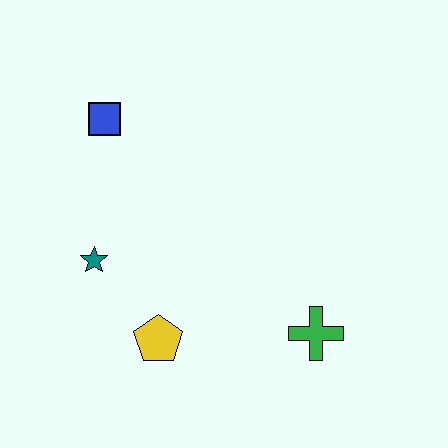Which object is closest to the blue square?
The teal star is closest to the blue square.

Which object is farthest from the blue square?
The green cross is farthest from the blue square.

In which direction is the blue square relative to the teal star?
The blue square is above the teal star.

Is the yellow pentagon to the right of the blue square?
Yes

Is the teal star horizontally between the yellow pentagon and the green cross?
No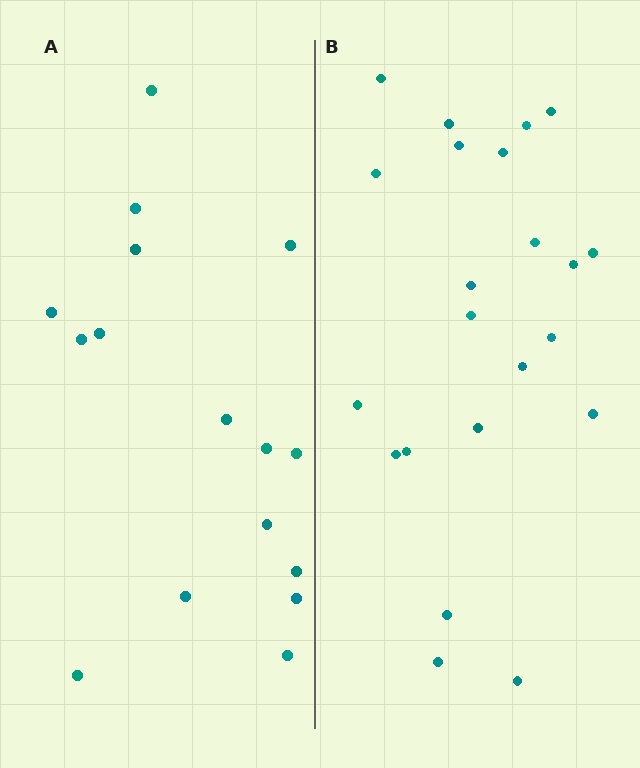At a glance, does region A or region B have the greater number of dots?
Region B (the right region) has more dots.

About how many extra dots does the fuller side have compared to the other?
Region B has about 6 more dots than region A.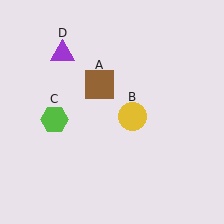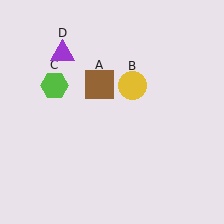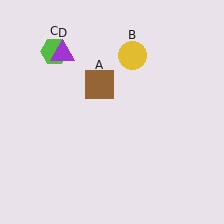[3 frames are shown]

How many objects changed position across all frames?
2 objects changed position: yellow circle (object B), lime hexagon (object C).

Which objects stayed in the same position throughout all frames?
Brown square (object A) and purple triangle (object D) remained stationary.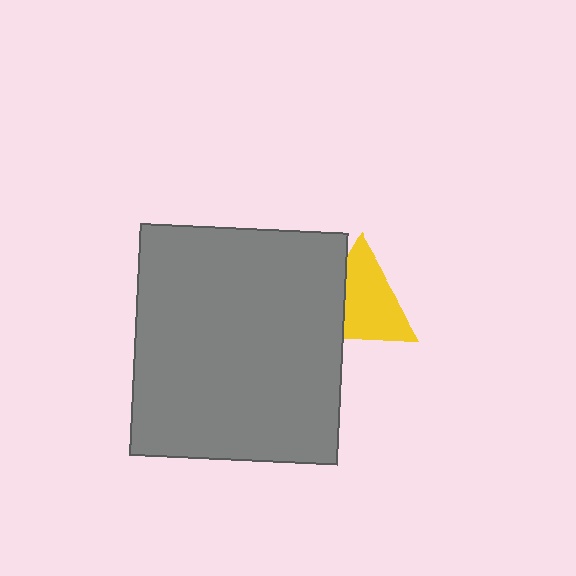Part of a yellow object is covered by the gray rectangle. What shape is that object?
It is a triangle.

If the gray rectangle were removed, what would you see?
You would see the complete yellow triangle.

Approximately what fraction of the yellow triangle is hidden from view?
Roughly 30% of the yellow triangle is hidden behind the gray rectangle.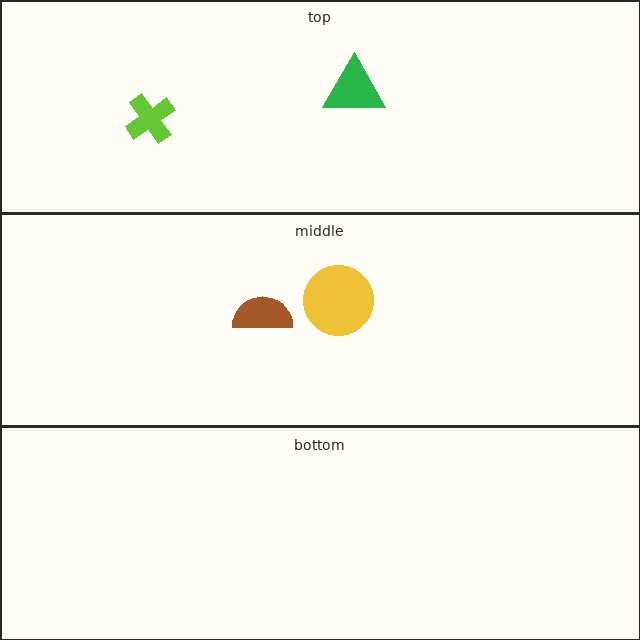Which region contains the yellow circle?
The middle region.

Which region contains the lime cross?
The top region.